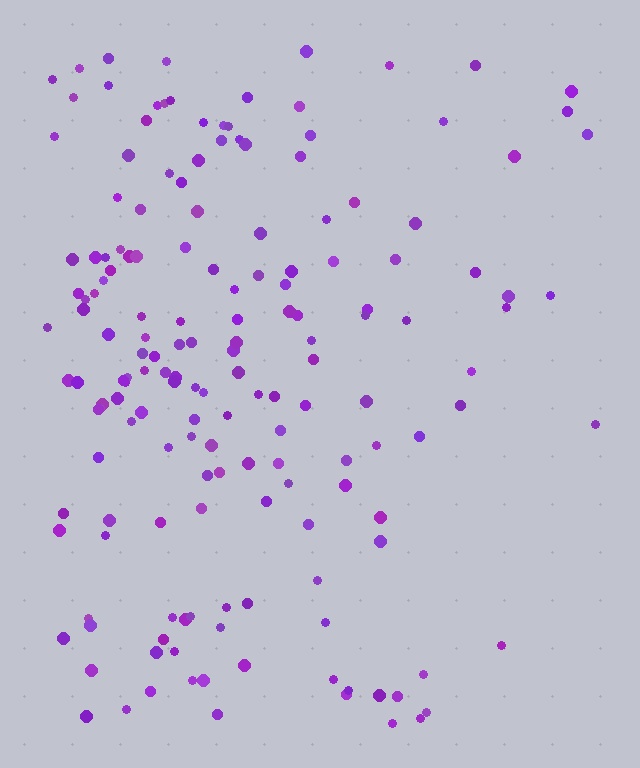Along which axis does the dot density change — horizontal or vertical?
Horizontal.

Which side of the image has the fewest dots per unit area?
The right.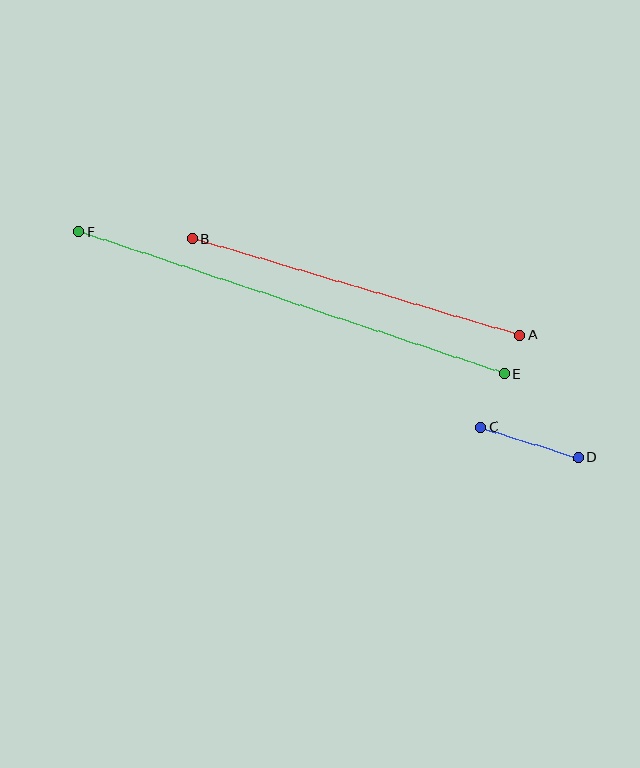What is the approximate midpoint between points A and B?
The midpoint is at approximately (356, 287) pixels.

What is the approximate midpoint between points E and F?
The midpoint is at approximately (291, 303) pixels.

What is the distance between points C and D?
The distance is approximately 102 pixels.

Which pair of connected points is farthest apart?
Points E and F are farthest apart.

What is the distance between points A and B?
The distance is approximately 341 pixels.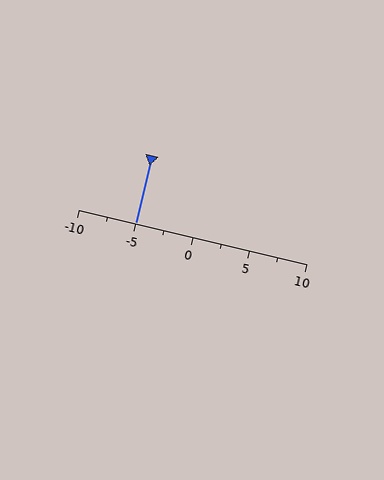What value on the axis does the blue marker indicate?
The marker indicates approximately -5.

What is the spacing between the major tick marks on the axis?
The major ticks are spaced 5 apart.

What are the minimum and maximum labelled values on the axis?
The axis runs from -10 to 10.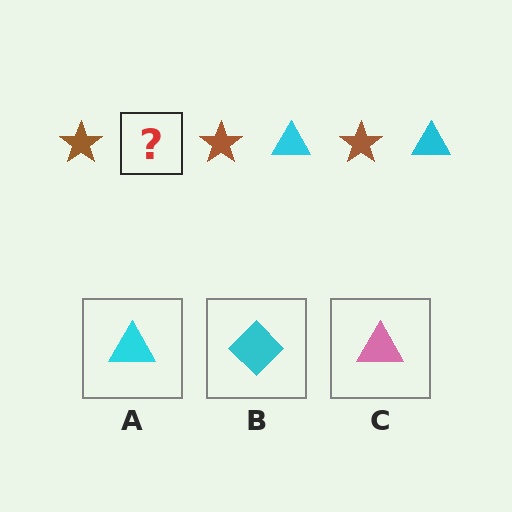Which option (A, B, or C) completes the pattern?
A.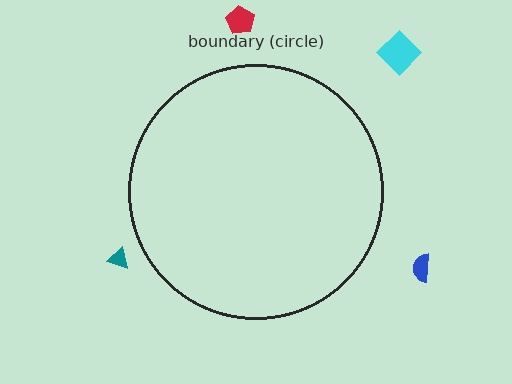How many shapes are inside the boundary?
0 inside, 4 outside.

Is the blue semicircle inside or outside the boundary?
Outside.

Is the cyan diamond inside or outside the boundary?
Outside.